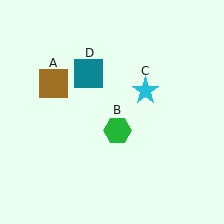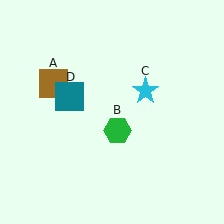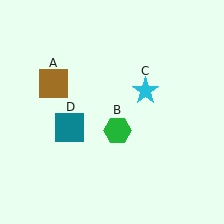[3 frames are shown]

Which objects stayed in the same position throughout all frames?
Brown square (object A) and green hexagon (object B) and cyan star (object C) remained stationary.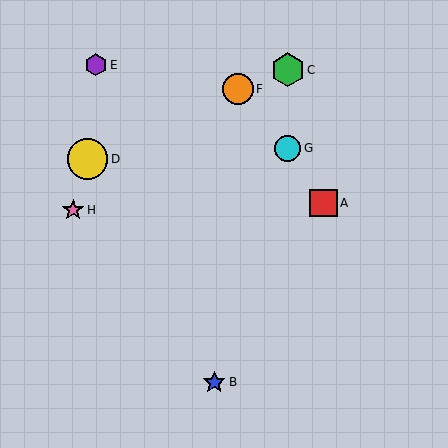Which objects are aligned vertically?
Objects C, G are aligned vertically.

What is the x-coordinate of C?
Object C is at x≈288.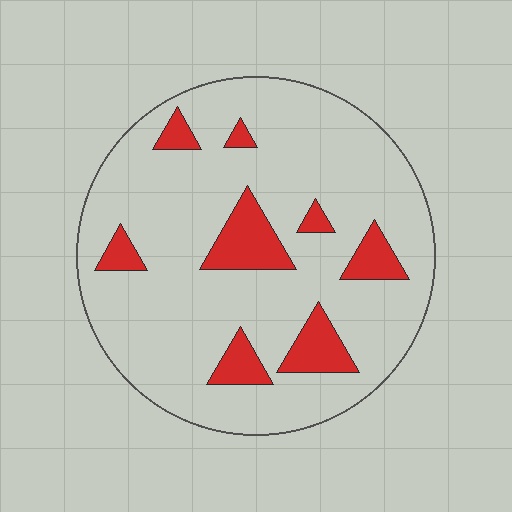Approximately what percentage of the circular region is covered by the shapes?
Approximately 15%.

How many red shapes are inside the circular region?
8.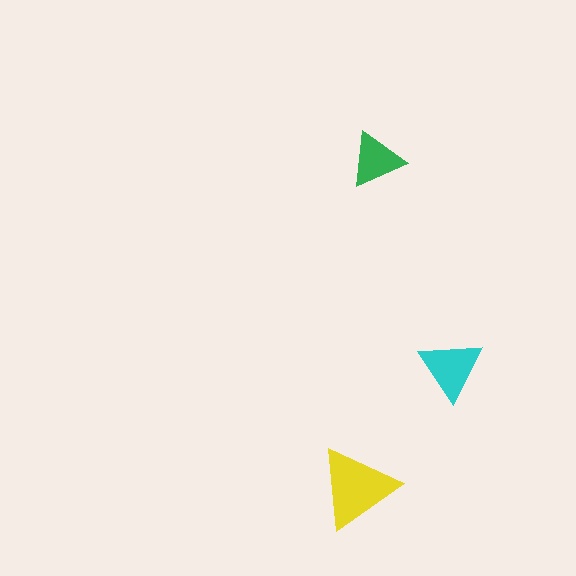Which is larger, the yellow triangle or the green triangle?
The yellow one.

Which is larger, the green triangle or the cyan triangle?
The cyan one.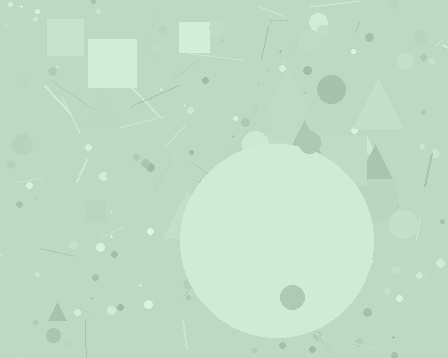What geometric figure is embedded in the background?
A circle is embedded in the background.